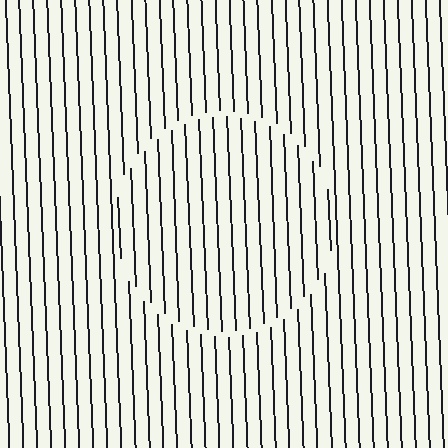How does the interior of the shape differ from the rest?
The interior of the shape contains the same grating, shifted by half a period — the contour is defined by the phase discontinuity where line-ends from the inner and outer gratings abut.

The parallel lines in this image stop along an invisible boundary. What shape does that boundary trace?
An illusory circle. The interior of the shape contains the same grating, shifted by half a period — the contour is defined by the phase discontinuity where line-ends from the inner and outer gratings abut.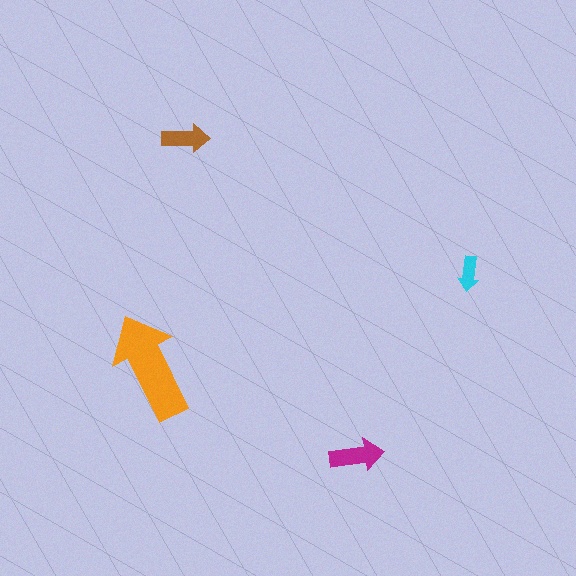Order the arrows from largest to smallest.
the orange one, the magenta one, the brown one, the cyan one.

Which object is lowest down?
The magenta arrow is bottommost.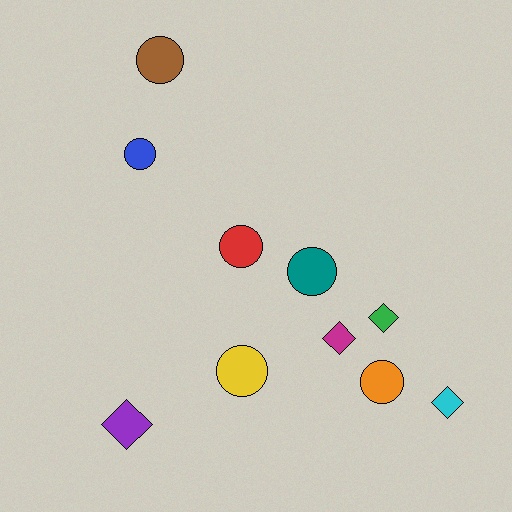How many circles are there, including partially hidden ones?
There are 6 circles.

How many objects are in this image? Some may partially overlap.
There are 10 objects.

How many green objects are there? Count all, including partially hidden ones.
There is 1 green object.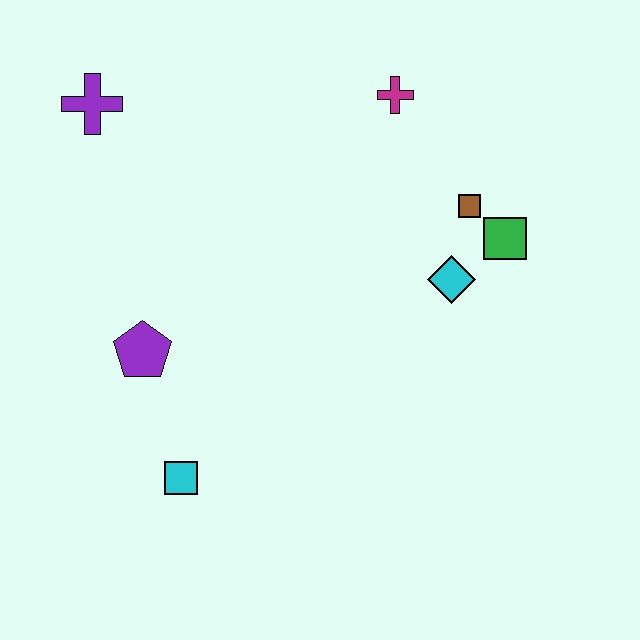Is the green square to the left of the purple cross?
No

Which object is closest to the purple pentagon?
The cyan square is closest to the purple pentagon.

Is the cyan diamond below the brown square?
Yes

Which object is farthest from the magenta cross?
The cyan square is farthest from the magenta cross.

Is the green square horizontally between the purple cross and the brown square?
No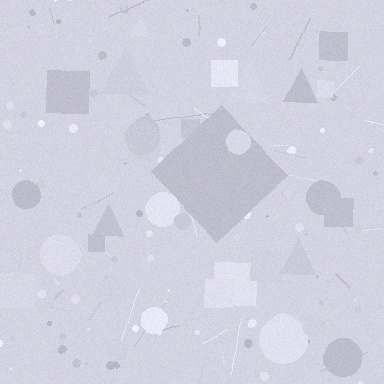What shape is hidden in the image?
A diamond is hidden in the image.